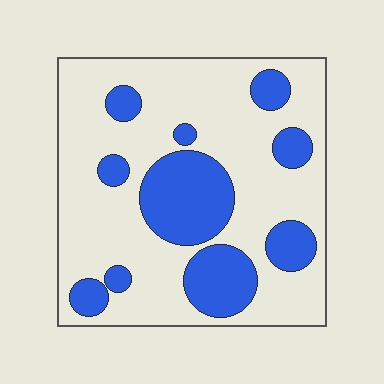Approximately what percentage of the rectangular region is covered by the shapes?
Approximately 30%.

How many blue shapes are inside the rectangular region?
10.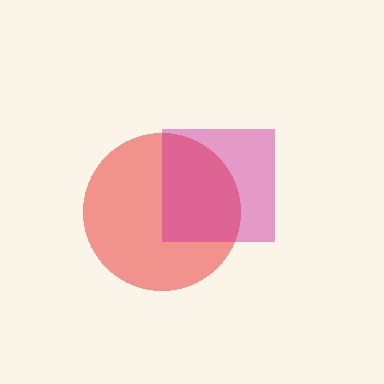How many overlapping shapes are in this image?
There are 2 overlapping shapes in the image.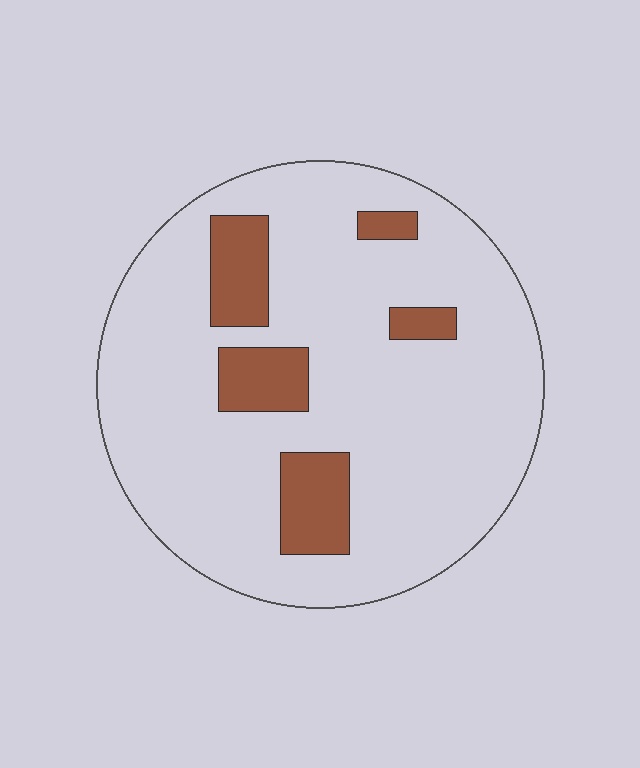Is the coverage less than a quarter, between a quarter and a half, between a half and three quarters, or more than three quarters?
Less than a quarter.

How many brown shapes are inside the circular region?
5.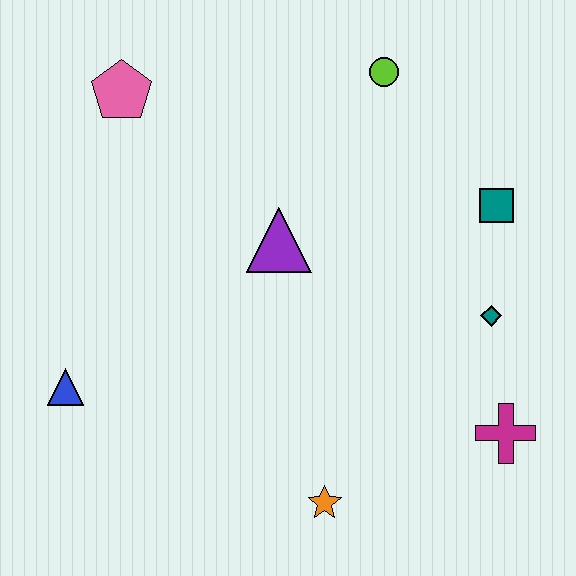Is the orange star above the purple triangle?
No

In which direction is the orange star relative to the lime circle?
The orange star is below the lime circle.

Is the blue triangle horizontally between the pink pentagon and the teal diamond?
No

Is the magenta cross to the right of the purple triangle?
Yes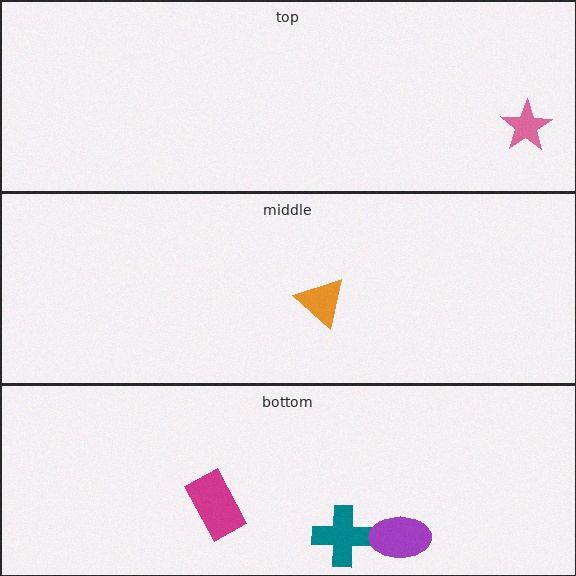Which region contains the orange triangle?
The middle region.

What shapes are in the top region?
The pink star.